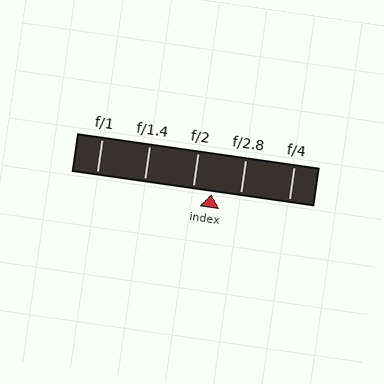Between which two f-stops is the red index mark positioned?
The index mark is between f/2 and f/2.8.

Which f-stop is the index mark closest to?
The index mark is closest to f/2.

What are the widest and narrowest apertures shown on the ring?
The widest aperture shown is f/1 and the narrowest is f/4.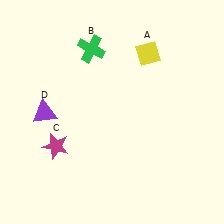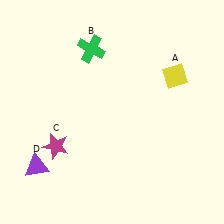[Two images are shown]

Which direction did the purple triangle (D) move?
The purple triangle (D) moved down.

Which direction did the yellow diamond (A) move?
The yellow diamond (A) moved right.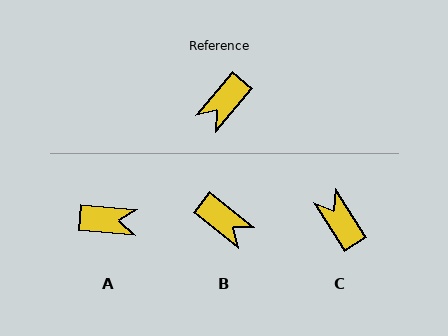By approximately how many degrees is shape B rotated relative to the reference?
Approximately 92 degrees counter-clockwise.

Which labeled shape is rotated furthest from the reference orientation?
A, about 126 degrees away.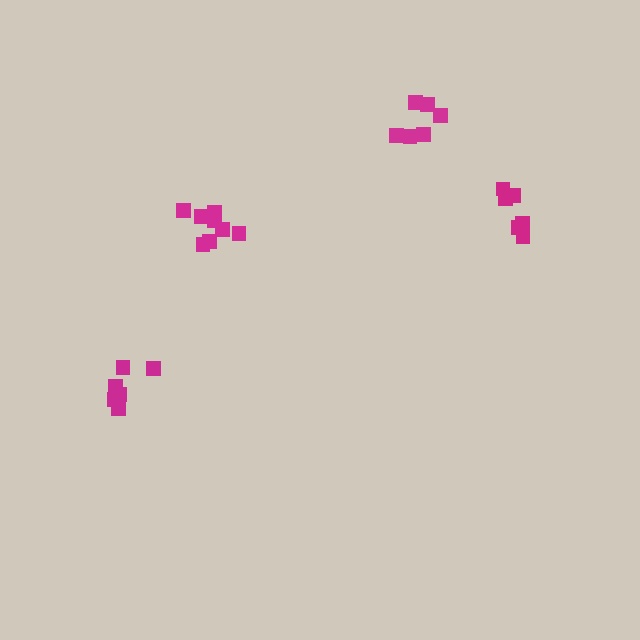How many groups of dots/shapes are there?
There are 4 groups.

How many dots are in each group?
Group 1: 6 dots, Group 2: 6 dots, Group 3: 6 dots, Group 4: 8 dots (26 total).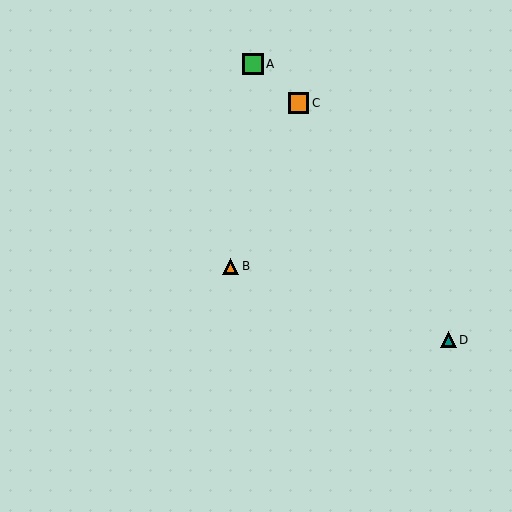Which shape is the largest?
The green square (labeled A) is the largest.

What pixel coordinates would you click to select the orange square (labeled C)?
Click at (299, 103) to select the orange square C.